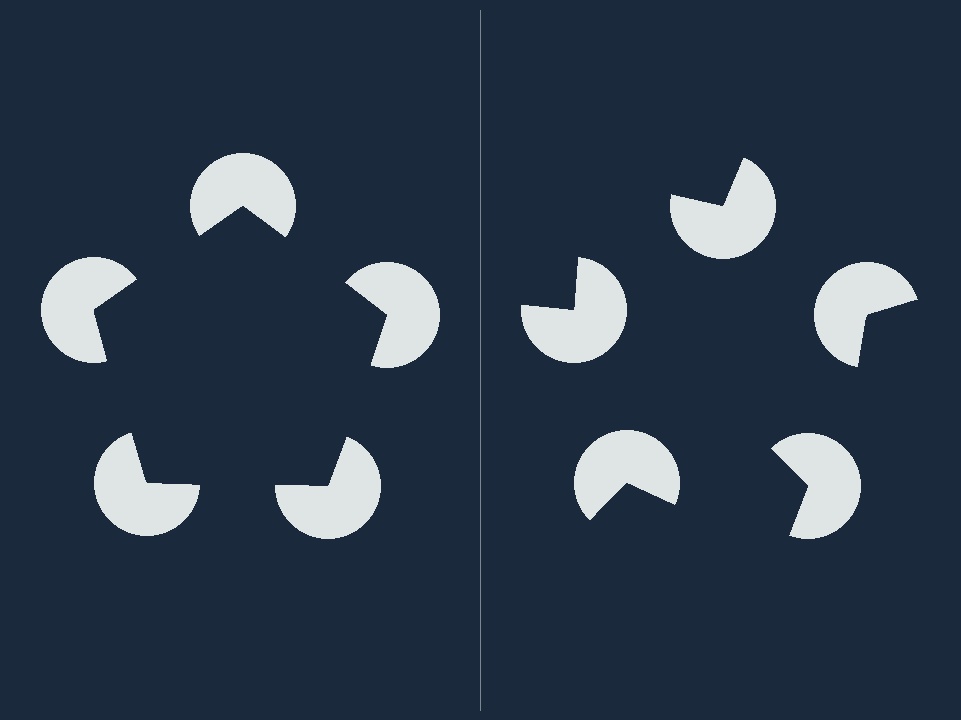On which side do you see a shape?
An illusory pentagon appears on the left side. On the right side the wedge cuts are rotated, so no coherent shape forms.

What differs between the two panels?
The pac-man discs are positioned identically on both sides; only the wedge orientations differ. On the left they align to a pentagon; on the right they are misaligned.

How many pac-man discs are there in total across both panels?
10 — 5 on each side.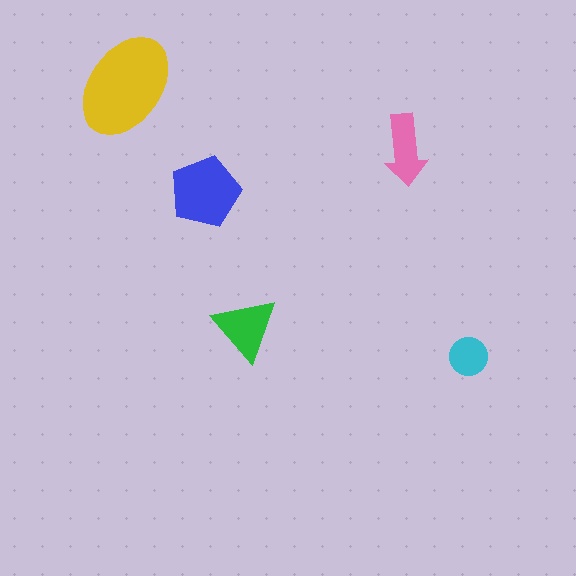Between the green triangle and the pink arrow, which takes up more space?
The green triangle.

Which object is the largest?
The yellow ellipse.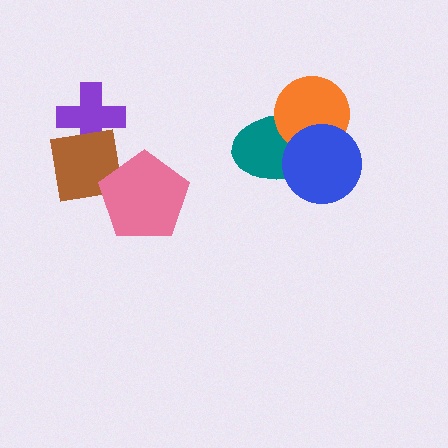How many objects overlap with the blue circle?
2 objects overlap with the blue circle.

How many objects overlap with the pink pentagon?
1 object overlaps with the pink pentagon.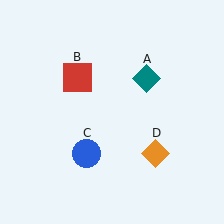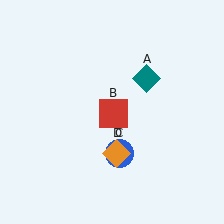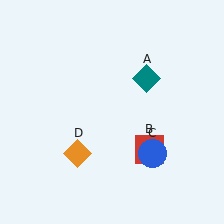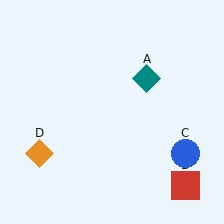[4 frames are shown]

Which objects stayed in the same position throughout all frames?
Teal diamond (object A) remained stationary.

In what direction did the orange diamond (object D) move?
The orange diamond (object D) moved left.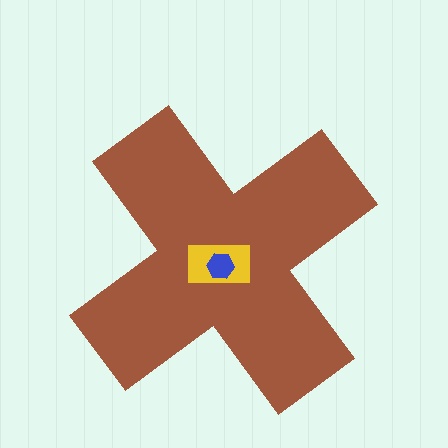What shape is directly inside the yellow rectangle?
The blue hexagon.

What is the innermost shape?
The blue hexagon.